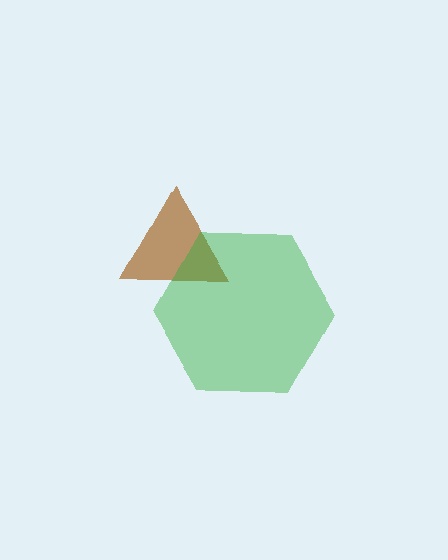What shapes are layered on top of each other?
The layered shapes are: a brown triangle, a green hexagon.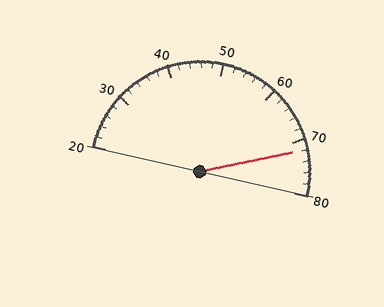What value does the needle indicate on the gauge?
The needle indicates approximately 72.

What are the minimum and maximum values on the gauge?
The gauge ranges from 20 to 80.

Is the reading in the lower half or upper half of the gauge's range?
The reading is in the upper half of the range (20 to 80).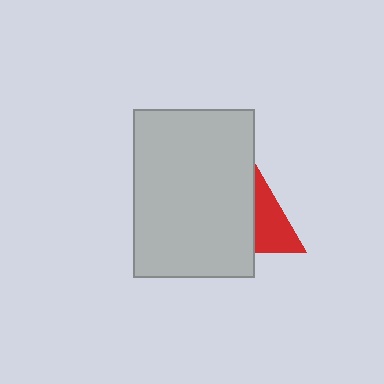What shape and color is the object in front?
The object in front is a light gray rectangle.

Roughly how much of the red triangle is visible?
A small part of it is visible (roughly 43%).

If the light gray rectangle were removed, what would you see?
You would see the complete red triangle.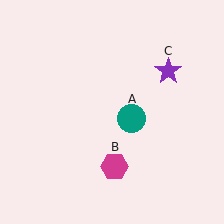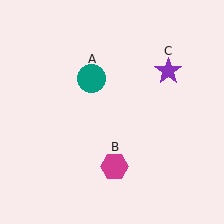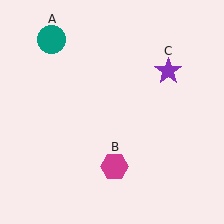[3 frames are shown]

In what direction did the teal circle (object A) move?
The teal circle (object A) moved up and to the left.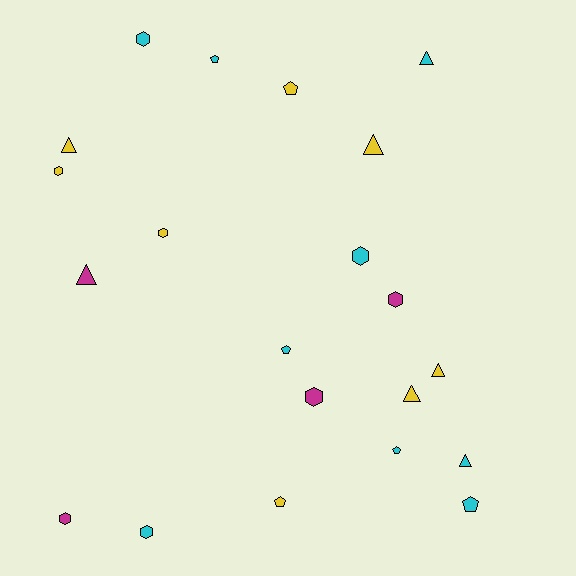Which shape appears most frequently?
Hexagon, with 8 objects.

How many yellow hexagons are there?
There are 2 yellow hexagons.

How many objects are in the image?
There are 21 objects.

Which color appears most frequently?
Cyan, with 9 objects.